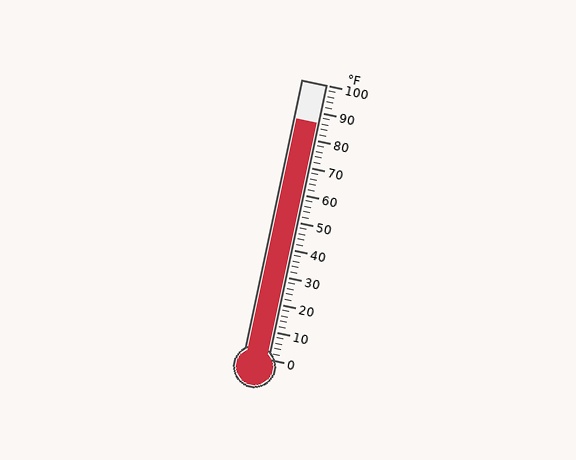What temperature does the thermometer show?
The thermometer shows approximately 86°F.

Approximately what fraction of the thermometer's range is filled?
The thermometer is filled to approximately 85% of its range.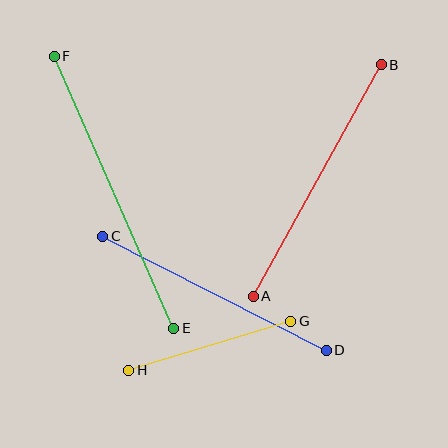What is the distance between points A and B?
The distance is approximately 264 pixels.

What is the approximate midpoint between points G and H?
The midpoint is at approximately (210, 346) pixels.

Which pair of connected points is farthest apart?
Points E and F are farthest apart.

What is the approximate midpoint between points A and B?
The midpoint is at approximately (317, 180) pixels.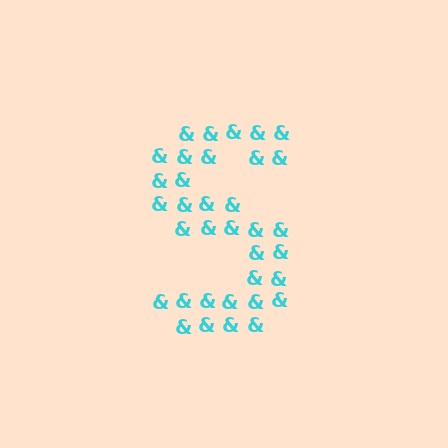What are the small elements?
The small elements are ampersands.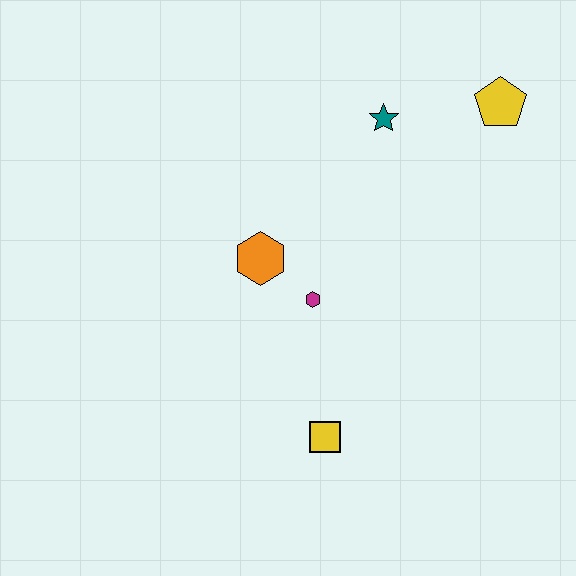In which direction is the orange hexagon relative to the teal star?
The orange hexagon is below the teal star.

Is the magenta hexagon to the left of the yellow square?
Yes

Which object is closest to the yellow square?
The magenta hexagon is closest to the yellow square.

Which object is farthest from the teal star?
The yellow square is farthest from the teal star.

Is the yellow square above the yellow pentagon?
No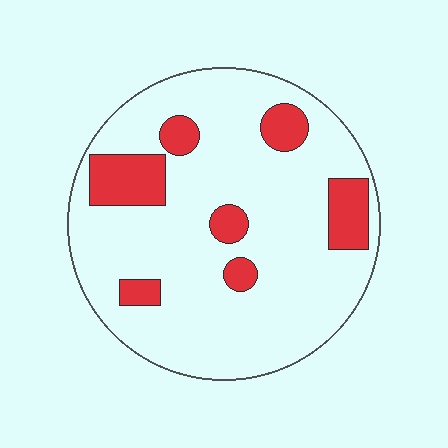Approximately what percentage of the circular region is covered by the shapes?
Approximately 15%.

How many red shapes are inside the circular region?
7.